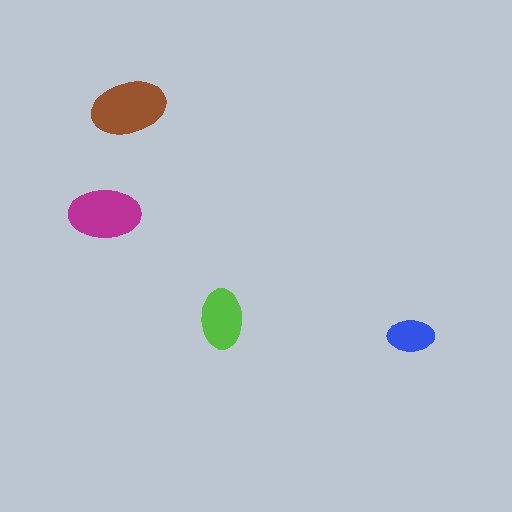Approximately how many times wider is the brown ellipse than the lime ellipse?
About 1.5 times wider.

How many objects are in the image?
There are 4 objects in the image.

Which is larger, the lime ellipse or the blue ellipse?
The lime one.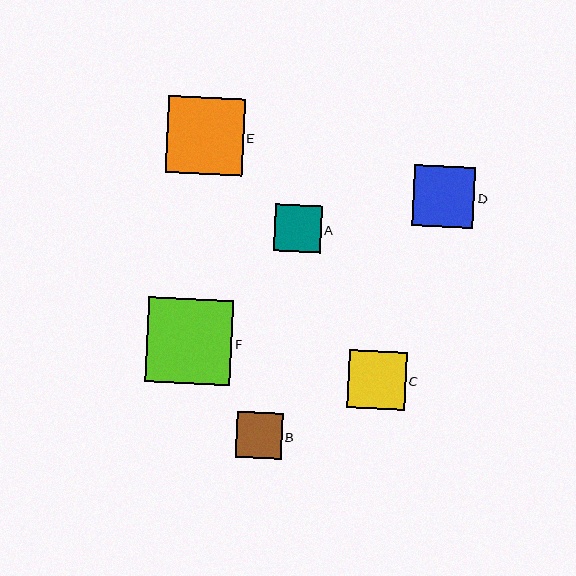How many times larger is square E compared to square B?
Square E is approximately 1.7 times the size of square B.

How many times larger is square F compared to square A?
Square F is approximately 1.8 times the size of square A.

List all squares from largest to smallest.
From largest to smallest: F, E, D, C, A, B.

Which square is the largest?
Square F is the largest with a size of approximately 85 pixels.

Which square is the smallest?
Square B is the smallest with a size of approximately 45 pixels.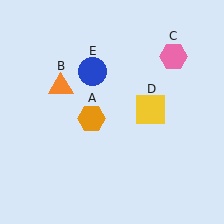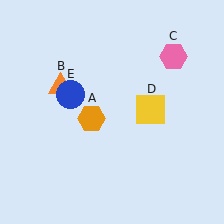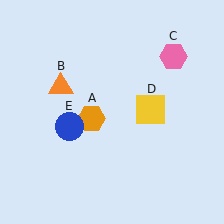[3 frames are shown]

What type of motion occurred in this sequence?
The blue circle (object E) rotated counterclockwise around the center of the scene.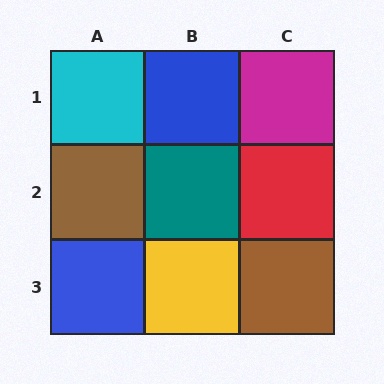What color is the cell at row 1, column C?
Magenta.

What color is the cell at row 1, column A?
Cyan.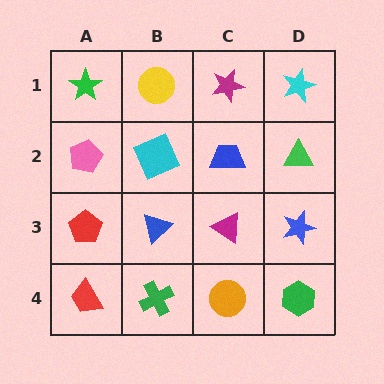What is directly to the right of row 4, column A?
A green cross.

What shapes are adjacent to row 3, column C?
A blue trapezoid (row 2, column C), an orange circle (row 4, column C), a blue triangle (row 3, column B), a blue star (row 3, column D).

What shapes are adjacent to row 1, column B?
A cyan square (row 2, column B), a green star (row 1, column A), a magenta star (row 1, column C).